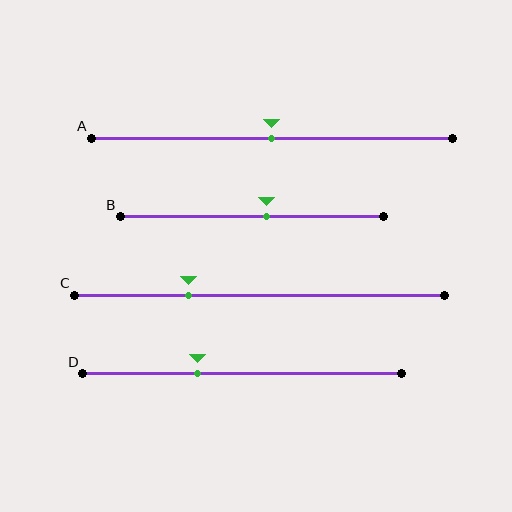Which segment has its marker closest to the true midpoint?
Segment A has its marker closest to the true midpoint.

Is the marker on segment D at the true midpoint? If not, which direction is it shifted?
No, the marker on segment D is shifted to the left by about 14% of the segment length.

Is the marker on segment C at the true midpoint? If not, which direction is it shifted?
No, the marker on segment C is shifted to the left by about 19% of the segment length.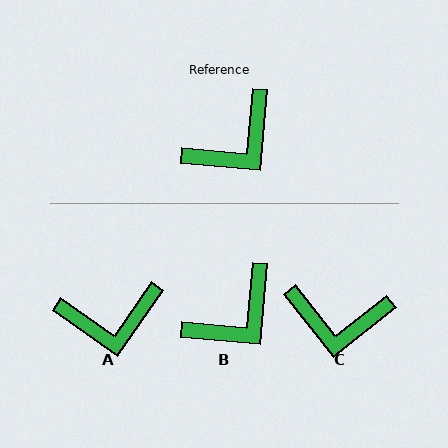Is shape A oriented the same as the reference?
No, it is off by about 30 degrees.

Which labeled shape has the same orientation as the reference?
B.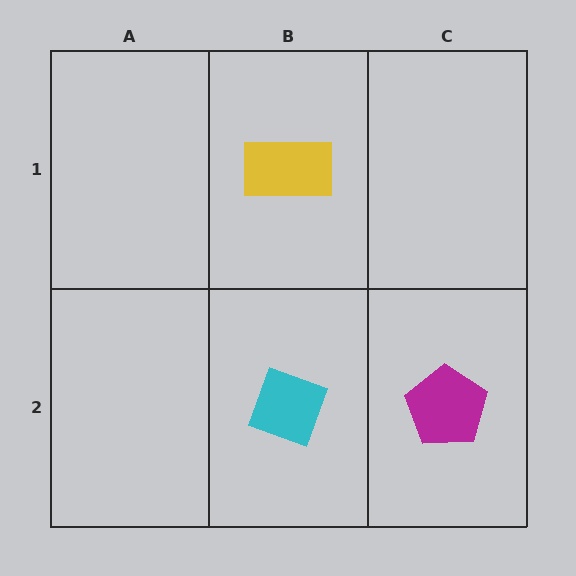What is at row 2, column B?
A cyan diamond.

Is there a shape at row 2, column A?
No, that cell is empty.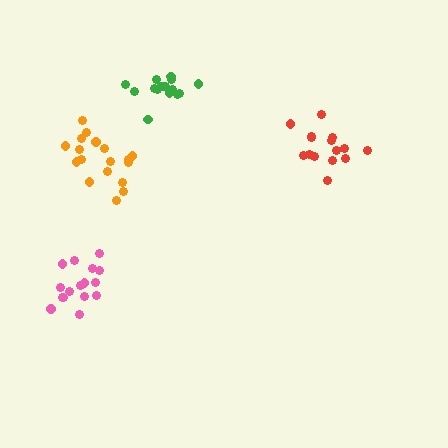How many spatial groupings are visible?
There are 4 spatial groupings.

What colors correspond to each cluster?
The clusters are colored: pink, red, green, orange.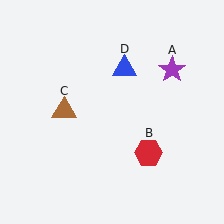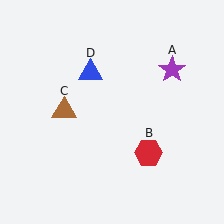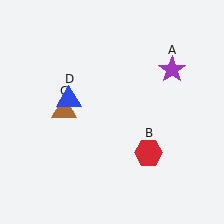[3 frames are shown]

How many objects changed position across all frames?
1 object changed position: blue triangle (object D).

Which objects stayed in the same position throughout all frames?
Purple star (object A) and red hexagon (object B) and brown triangle (object C) remained stationary.